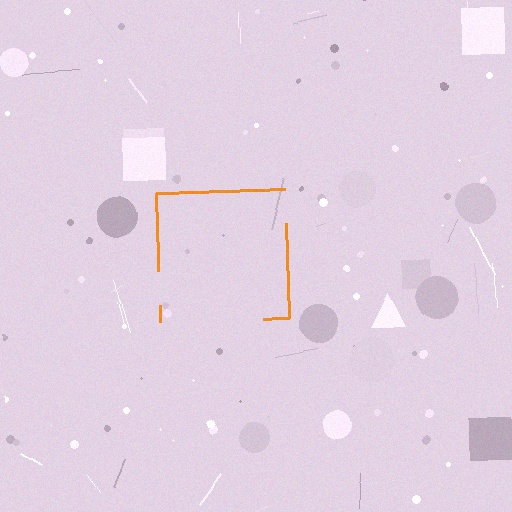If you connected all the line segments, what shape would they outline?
They would outline a square.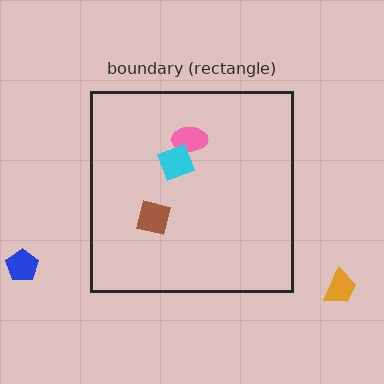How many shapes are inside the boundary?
3 inside, 2 outside.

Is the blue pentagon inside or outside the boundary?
Outside.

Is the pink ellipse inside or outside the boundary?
Inside.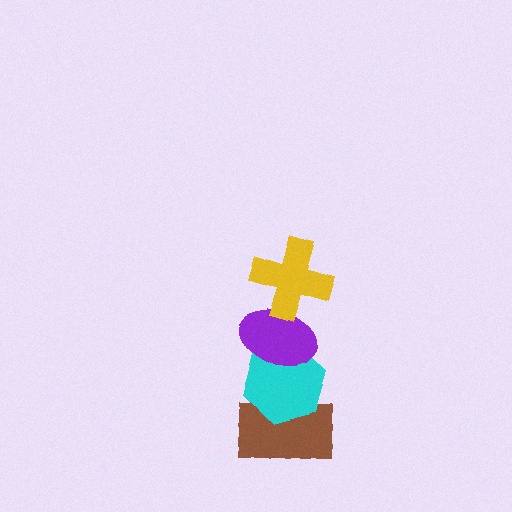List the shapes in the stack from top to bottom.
From top to bottom: the yellow cross, the purple ellipse, the cyan hexagon, the brown rectangle.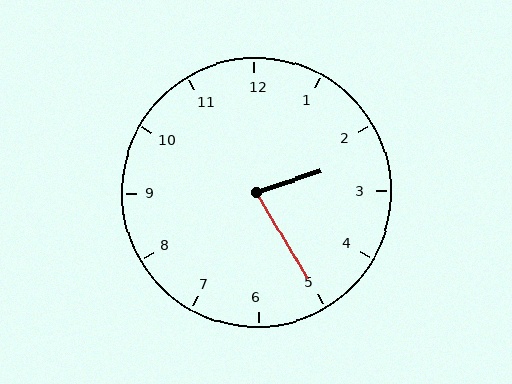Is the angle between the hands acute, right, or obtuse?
It is acute.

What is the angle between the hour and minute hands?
Approximately 78 degrees.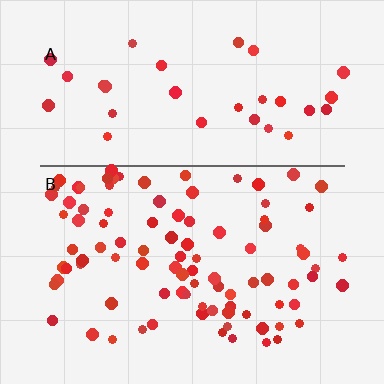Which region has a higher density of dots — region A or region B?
B (the bottom).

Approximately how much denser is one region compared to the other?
Approximately 2.7× — region B over region A.